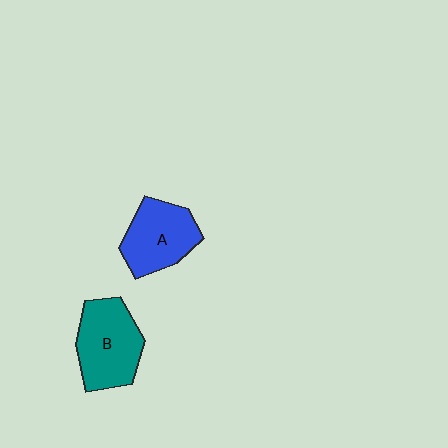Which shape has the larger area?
Shape B (teal).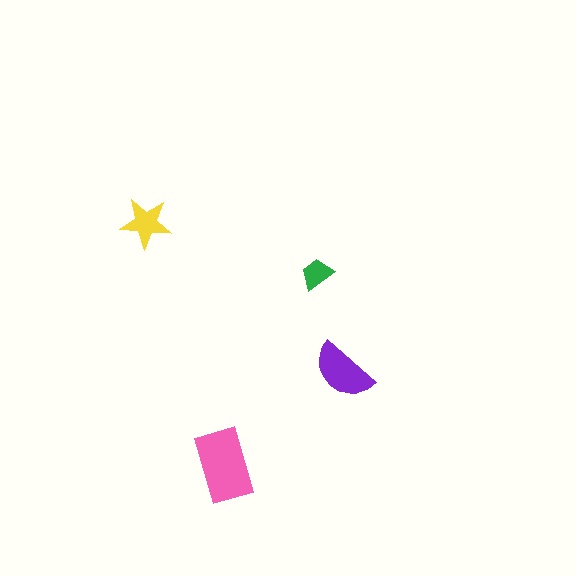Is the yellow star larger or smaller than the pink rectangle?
Smaller.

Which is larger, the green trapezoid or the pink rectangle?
The pink rectangle.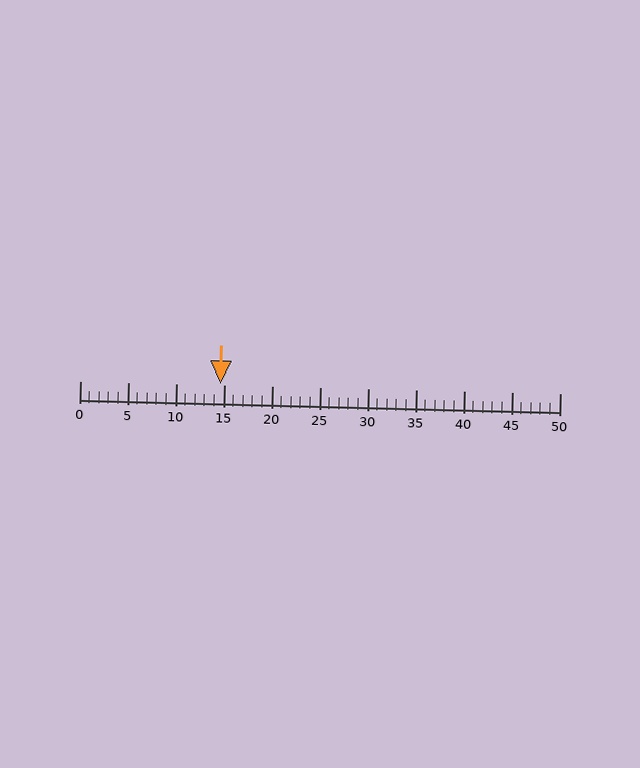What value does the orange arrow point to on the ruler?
The orange arrow points to approximately 15.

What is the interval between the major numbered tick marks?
The major tick marks are spaced 5 units apart.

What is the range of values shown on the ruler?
The ruler shows values from 0 to 50.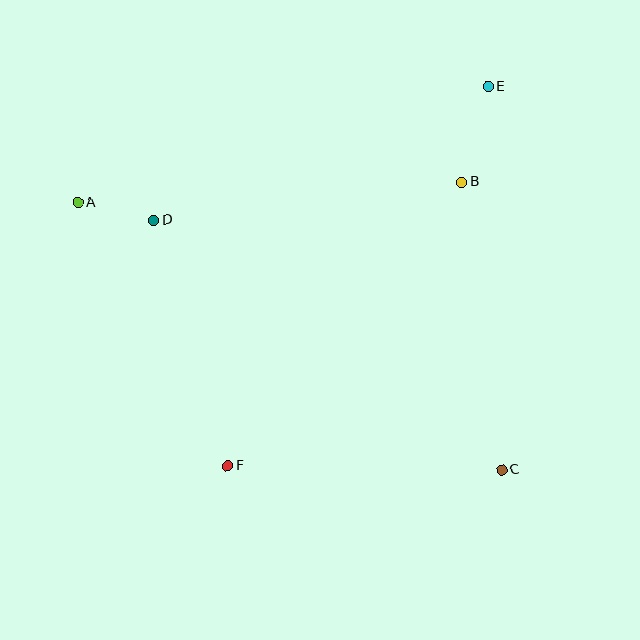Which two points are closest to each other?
Points A and D are closest to each other.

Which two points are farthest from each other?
Points A and C are farthest from each other.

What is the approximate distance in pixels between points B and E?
The distance between B and E is approximately 99 pixels.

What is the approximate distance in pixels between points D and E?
The distance between D and E is approximately 360 pixels.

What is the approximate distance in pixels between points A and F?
The distance between A and F is approximately 303 pixels.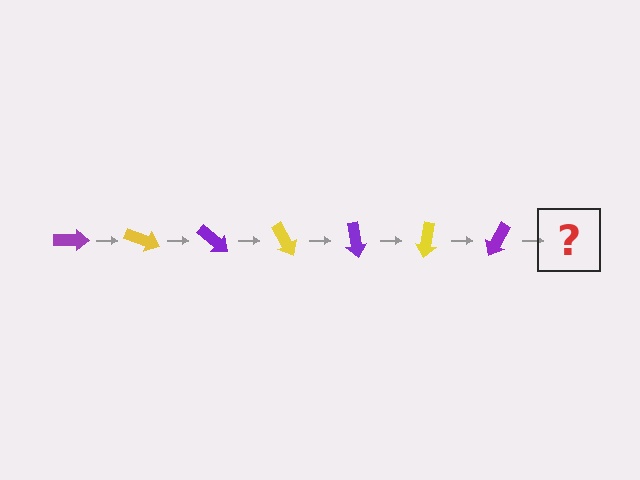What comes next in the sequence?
The next element should be a yellow arrow, rotated 140 degrees from the start.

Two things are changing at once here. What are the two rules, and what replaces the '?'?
The two rules are that it rotates 20 degrees each step and the color cycles through purple and yellow. The '?' should be a yellow arrow, rotated 140 degrees from the start.